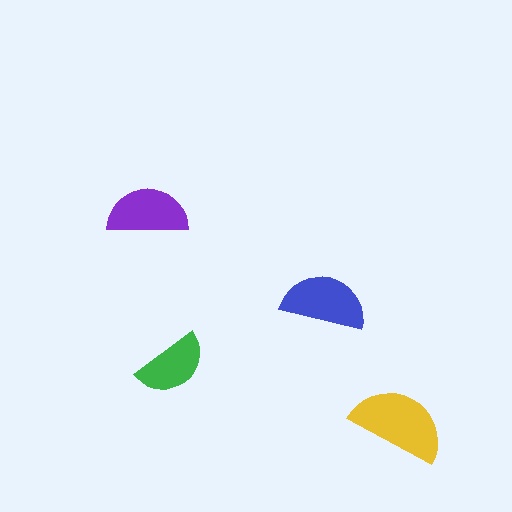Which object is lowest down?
The yellow semicircle is bottommost.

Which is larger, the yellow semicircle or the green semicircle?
The yellow one.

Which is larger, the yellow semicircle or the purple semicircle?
The yellow one.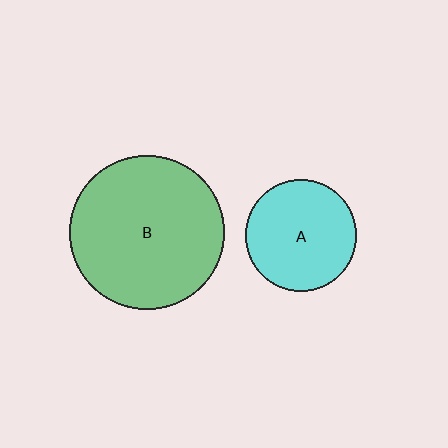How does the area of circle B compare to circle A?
Approximately 1.9 times.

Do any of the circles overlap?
No, none of the circles overlap.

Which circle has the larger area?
Circle B (green).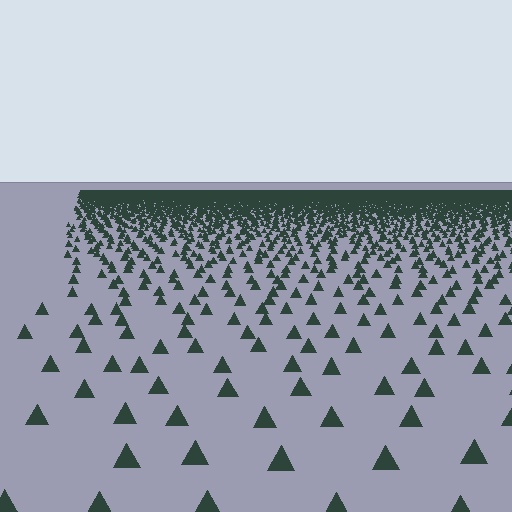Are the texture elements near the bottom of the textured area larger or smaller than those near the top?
Larger. Near the bottom, elements are closer to the viewer and appear at a bigger on-screen size.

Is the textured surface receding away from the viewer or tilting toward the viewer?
The surface is receding away from the viewer. Texture elements get smaller and denser toward the top.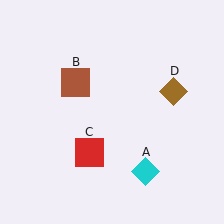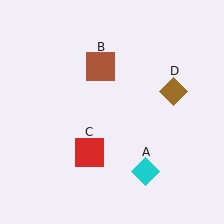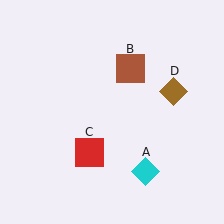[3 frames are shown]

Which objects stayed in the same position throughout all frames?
Cyan diamond (object A) and red square (object C) and brown diamond (object D) remained stationary.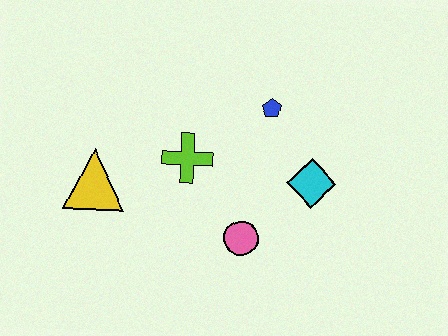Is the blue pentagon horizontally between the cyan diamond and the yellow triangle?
Yes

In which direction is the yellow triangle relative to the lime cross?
The yellow triangle is to the left of the lime cross.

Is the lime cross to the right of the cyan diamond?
No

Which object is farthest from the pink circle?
The yellow triangle is farthest from the pink circle.